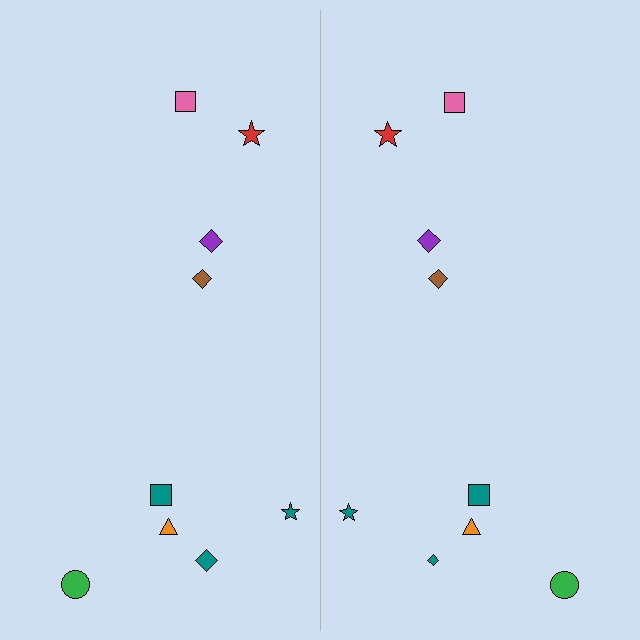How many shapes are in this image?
There are 18 shapes in this image.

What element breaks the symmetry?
The teal diamond on the right side has a different size than its mirror counterpart.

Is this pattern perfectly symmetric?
No, the pattern is not perfectly symmetric. The teal diamond on the right side has a different size than its mirror counterpart.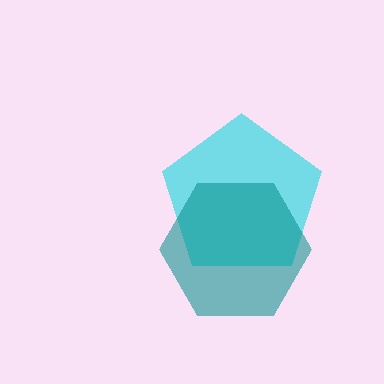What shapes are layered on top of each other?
The layered shapes are: a cyan pentagon, a teal hexagon.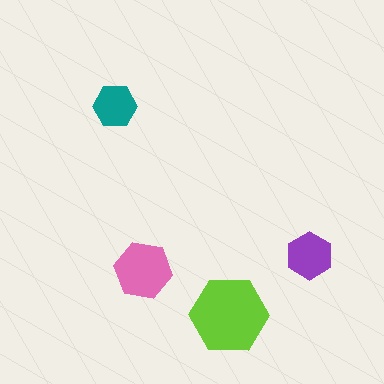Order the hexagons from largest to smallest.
the lime one, the pink one, the purple one, the teal one.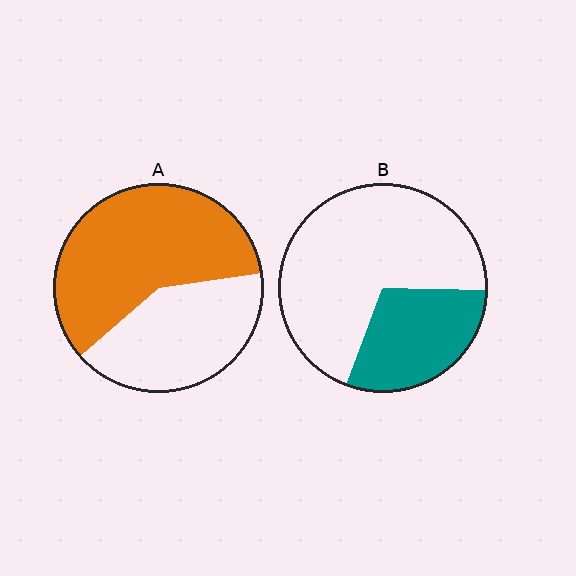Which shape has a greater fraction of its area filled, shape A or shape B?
Shape A.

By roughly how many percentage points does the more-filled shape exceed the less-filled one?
By roughly 30 percentage points (A over B).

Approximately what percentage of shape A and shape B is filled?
A is approximately 60% and B is approximately 30%.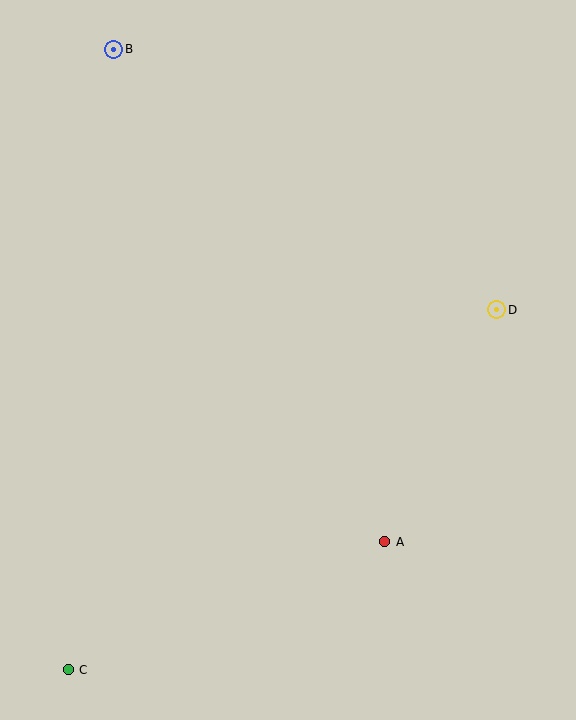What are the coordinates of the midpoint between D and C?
The midpoint between D and C is at (282, 490).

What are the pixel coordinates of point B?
Point B is at (114, 49).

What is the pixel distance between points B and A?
The distance between B and A is 562 pixels.